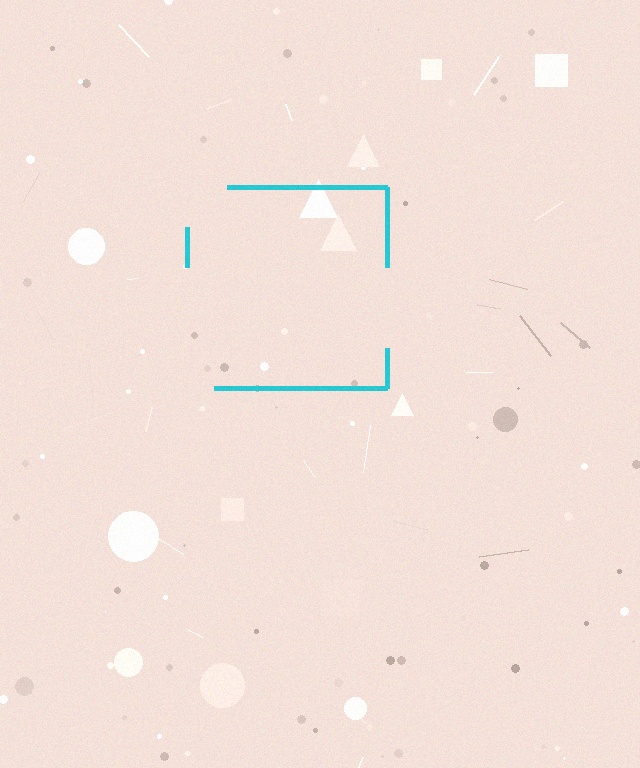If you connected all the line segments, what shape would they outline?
They would outline a square.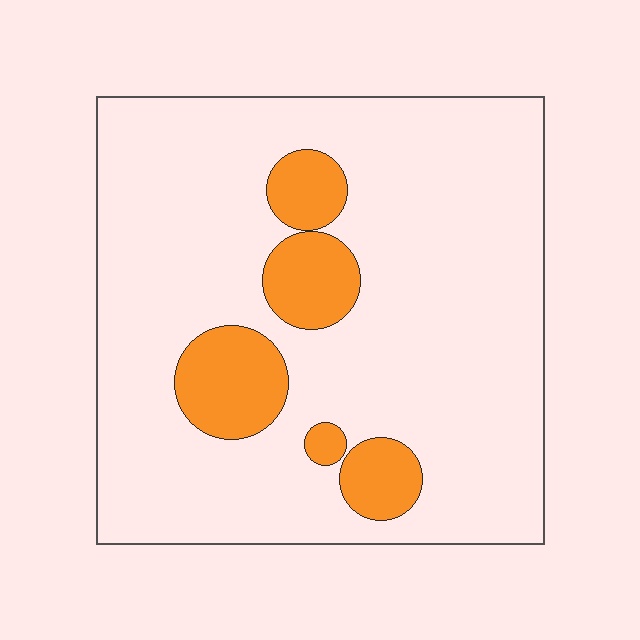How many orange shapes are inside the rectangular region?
5.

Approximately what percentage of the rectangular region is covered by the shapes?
Approximately 15%.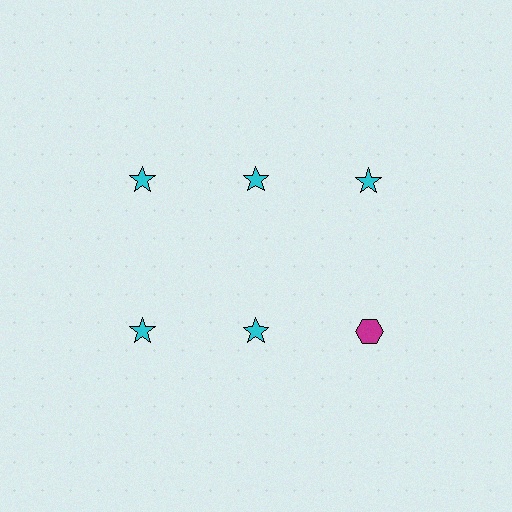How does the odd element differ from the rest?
It differs in both color (magenta instead of cyan) and shape (hexagon instead of star).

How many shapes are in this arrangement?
There are 6 shapes arranged in a grid pattern.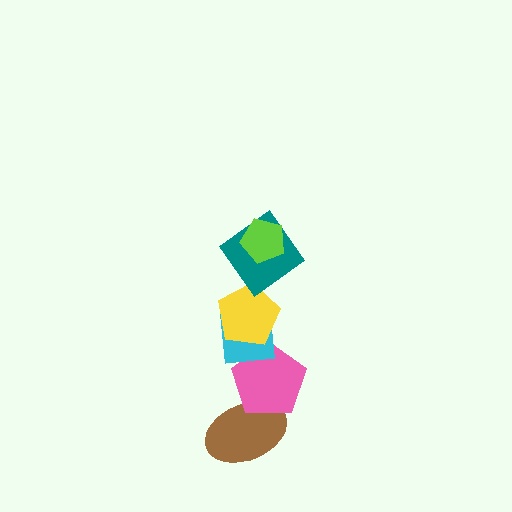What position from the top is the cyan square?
The cyan square is 4th from the top.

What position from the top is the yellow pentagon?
The yellow pentagon is 3rd from the top.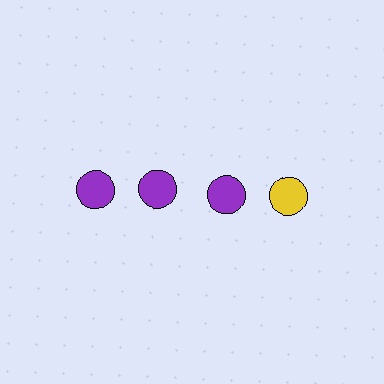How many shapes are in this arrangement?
There are 4 shapes arranged in a grid pattern.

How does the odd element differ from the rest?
It has a different color: yellow instead of purple.